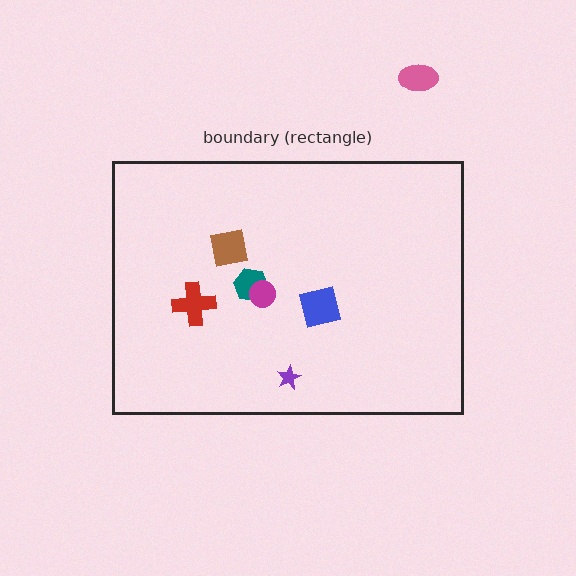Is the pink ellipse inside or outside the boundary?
Outside.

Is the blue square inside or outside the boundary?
Inside.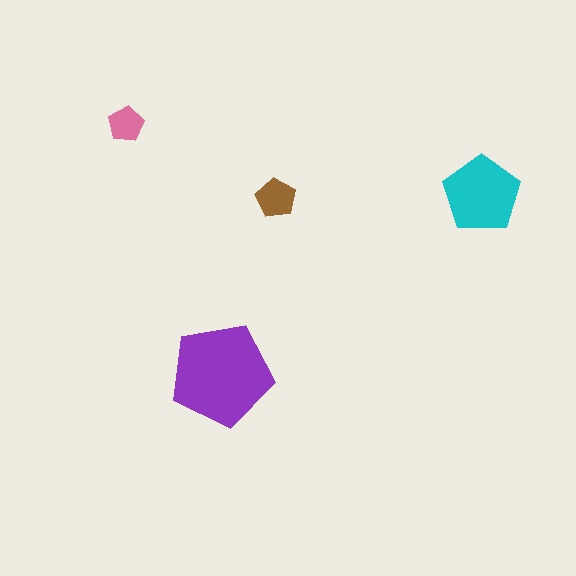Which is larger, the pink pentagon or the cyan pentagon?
The cyan one.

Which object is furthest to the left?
The pink pentagon is leftmost.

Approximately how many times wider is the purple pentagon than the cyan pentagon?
About 1.5 times wider.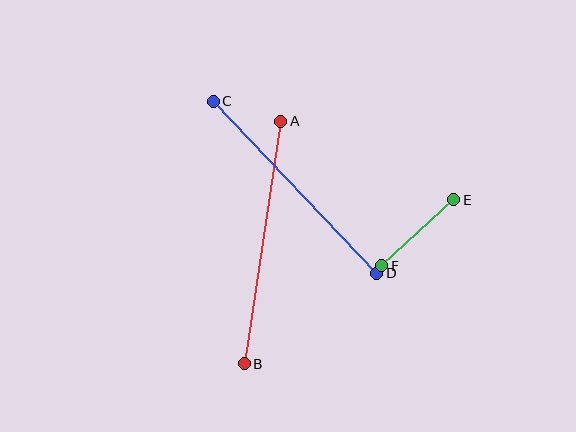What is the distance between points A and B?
The distance is approximately 245 pixels.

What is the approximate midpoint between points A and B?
The midpoint is at approximately (262, 242) pixels.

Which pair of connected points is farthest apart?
Points A and B are farthest apart.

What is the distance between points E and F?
The distance is approximately 97 pixels.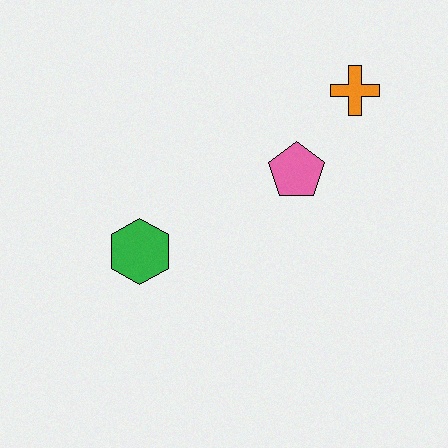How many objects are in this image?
There are 3 objects.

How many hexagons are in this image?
There is 1 hexagon.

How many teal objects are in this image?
There are no teal objects.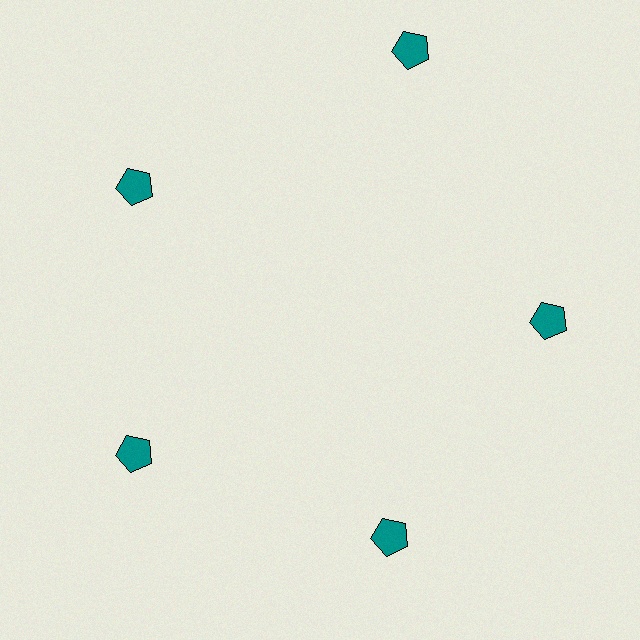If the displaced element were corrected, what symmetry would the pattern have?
It would have 5-fold rotational symmetry — the pattern would map onto itself every 72 degrees.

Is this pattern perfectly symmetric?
No. The 5 teal pentagons are arranged in a ring, but one element near the 1 o'clock position is pushed outward from the center, breaking the 5-fold rotational symmetry.